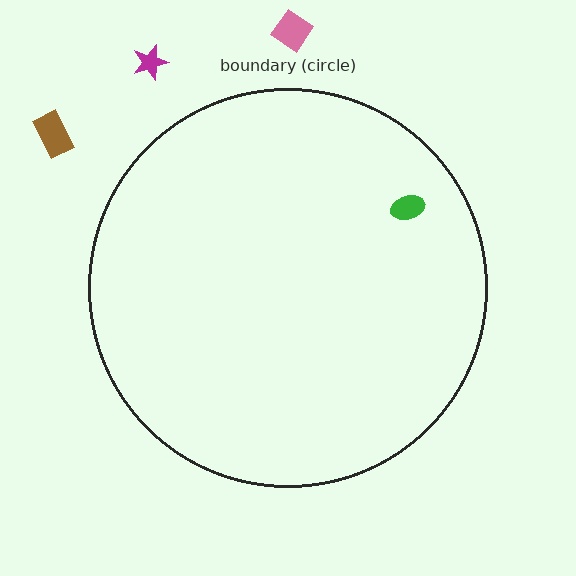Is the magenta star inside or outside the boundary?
Outside.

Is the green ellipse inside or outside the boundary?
Inside.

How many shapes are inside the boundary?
1 inside, 3 outside.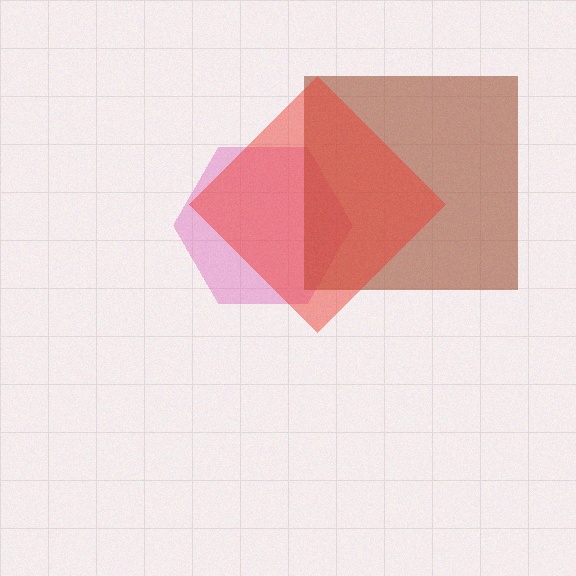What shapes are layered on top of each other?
The layered shapes are: a pink hexagon, a brown square, a red diamond.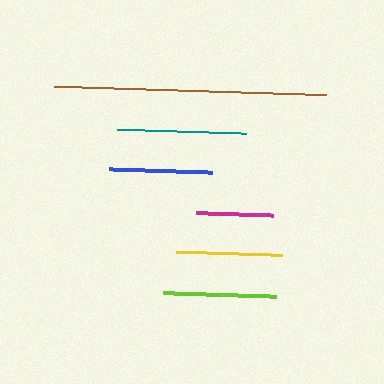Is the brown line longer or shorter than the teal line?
The brown line is longer than the teal line.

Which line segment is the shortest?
The magenta line is the shortest at approximately 76 pixels.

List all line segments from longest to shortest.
From longest to shortest: brown, teal, lime, yellow, blue, magenta.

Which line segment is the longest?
The brown line is the longest at approximately 273 pixels.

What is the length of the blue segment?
The blue segment is approximately 103 pixels long.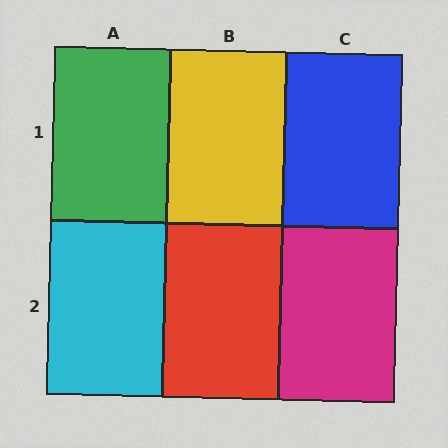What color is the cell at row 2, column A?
Cyan.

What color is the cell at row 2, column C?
Magenta.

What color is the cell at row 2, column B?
Red.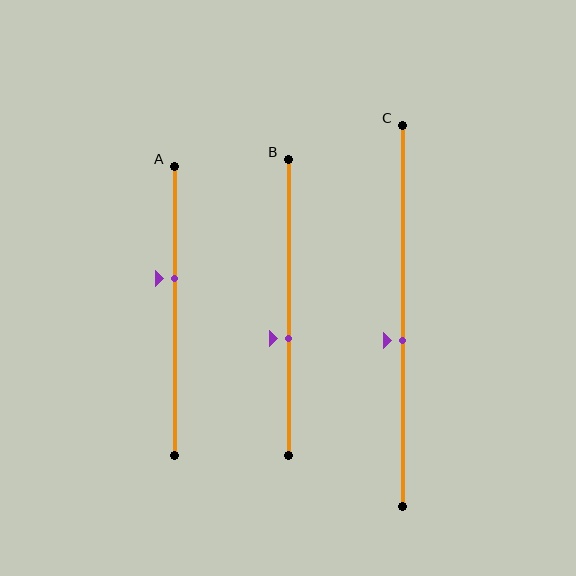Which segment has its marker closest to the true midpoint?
Segment C has its marker closest to the true midpoint.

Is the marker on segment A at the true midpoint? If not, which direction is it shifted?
No, the marker on segment A is shifted upward by about 11% of the segment length.